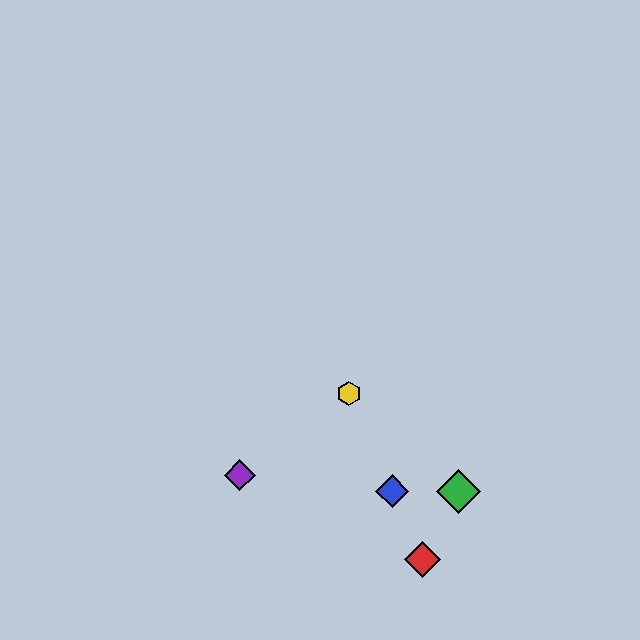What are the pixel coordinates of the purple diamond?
The purple diamond is at (240, 475).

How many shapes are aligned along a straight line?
3 shapes (the red diamond, the blue diamond, the yellow hexagon) are aligned along a straight line.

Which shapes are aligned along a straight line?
The red diamond, the blue diamond, the yellow hexagon are aligned along a straight line.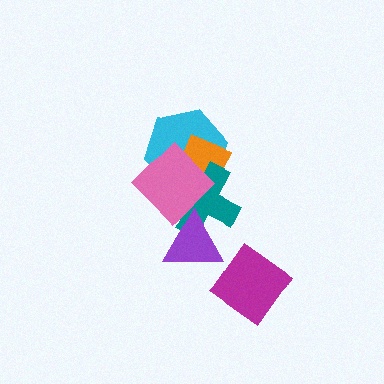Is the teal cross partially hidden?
Yes, it is partially covered by another shape.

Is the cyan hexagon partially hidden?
Yes, it is partially covered by another shape.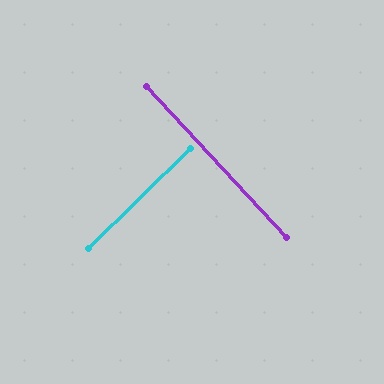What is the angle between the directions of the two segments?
Approximately 89 degrees.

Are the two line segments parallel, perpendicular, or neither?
Perpendicular — they meet at approximately 89°.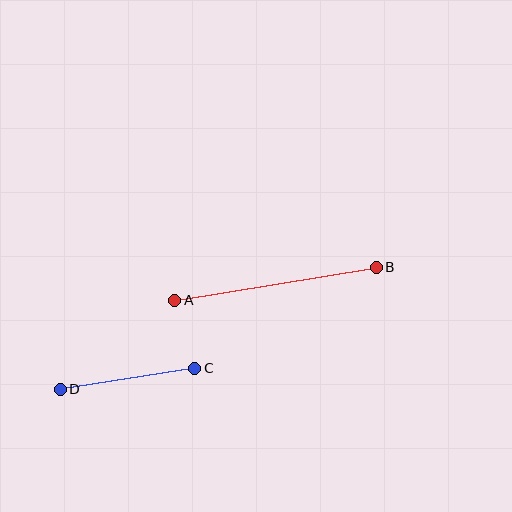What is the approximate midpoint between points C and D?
The midpoint is at approximately (128, 379) pixels.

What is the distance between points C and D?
The distance is approximately 136 pixels.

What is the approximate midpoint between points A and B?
The midpoint is at approximately (275, 284) pixels.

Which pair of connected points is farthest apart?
Points A and B are farthest apart.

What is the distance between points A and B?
The distance is approximately 204 pixels.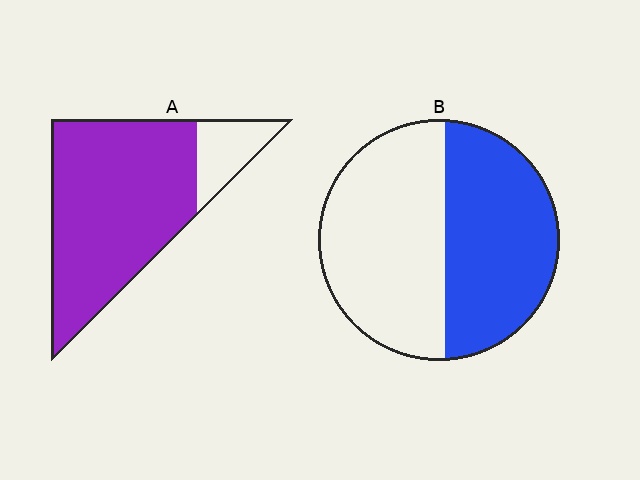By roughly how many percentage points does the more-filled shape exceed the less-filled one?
By roughly 35 percentage points (A over B).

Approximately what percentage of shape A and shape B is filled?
A is approximately 85% and B is approximately 45%.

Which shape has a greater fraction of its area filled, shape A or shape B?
Shape A.